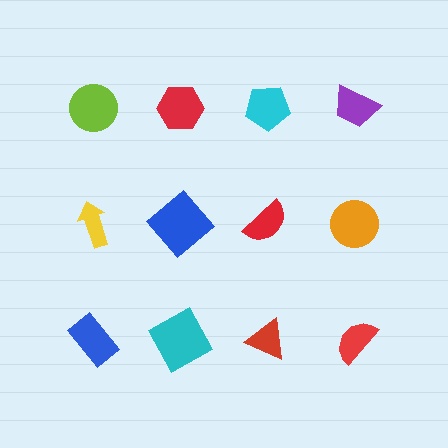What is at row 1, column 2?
A red hexagon.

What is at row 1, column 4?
A purple trapezoid.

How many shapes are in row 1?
4 shapes.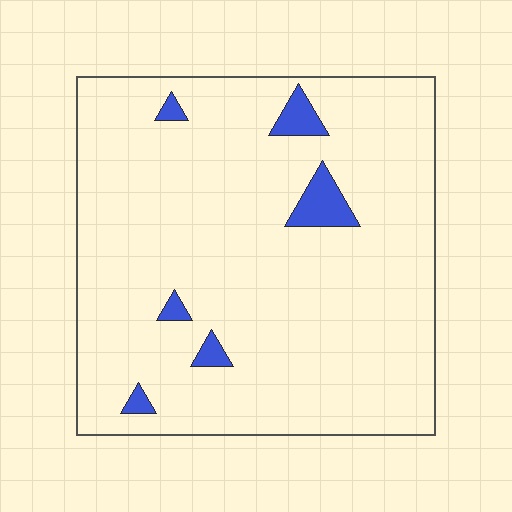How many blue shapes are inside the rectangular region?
6.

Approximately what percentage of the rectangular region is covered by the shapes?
Approximately 5%.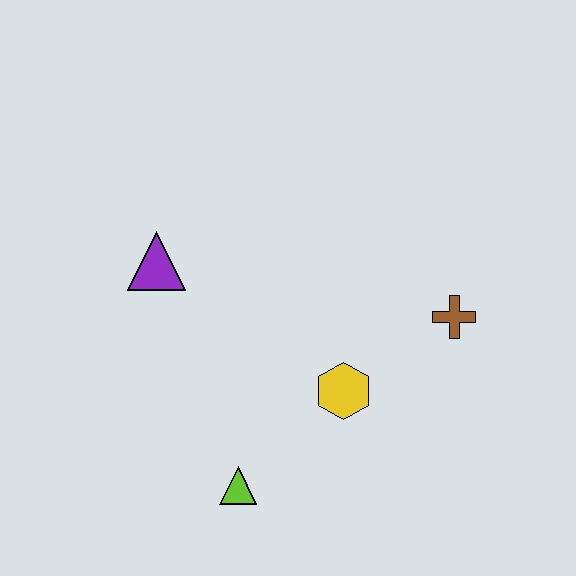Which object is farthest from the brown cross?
The purple triangle is farthest from the brown cross.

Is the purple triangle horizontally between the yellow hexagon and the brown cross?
No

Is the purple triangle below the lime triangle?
No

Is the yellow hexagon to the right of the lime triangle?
Yes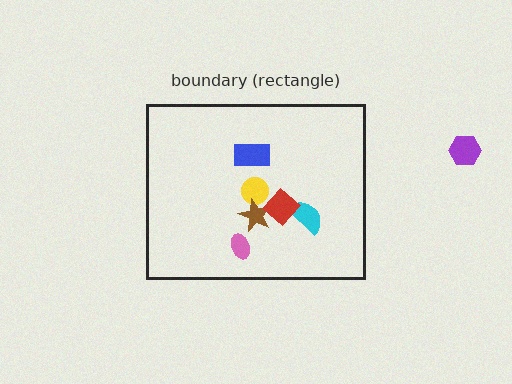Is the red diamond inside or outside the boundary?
Inside.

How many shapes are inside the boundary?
6 inside, 1 outside.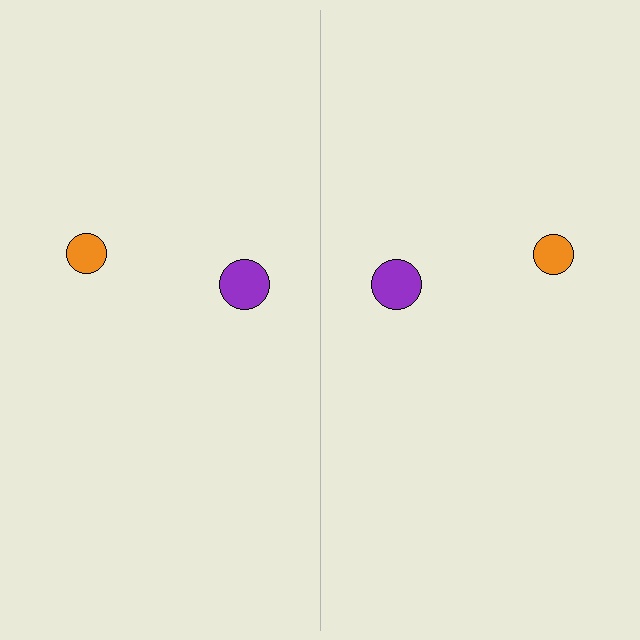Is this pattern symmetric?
Yes, this pattern has bilateral (reflection) symmetry.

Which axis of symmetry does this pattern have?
The pattern has a vertical axis of symmetry running through the center of the image.